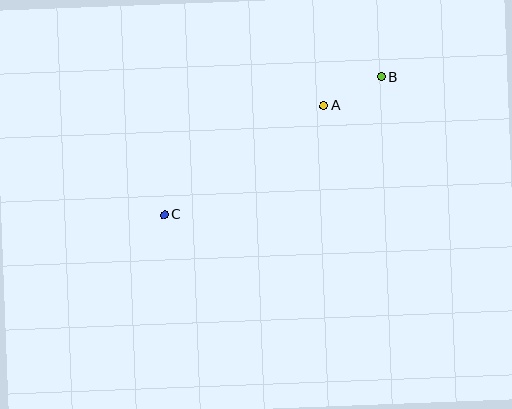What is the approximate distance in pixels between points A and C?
The distance between A and C is approximately 193 pixels.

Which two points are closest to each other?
Points A and B are closest to each other.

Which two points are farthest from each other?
Points B and C are farthest from each other.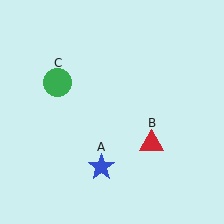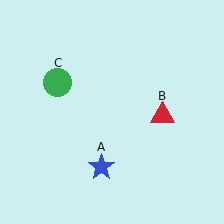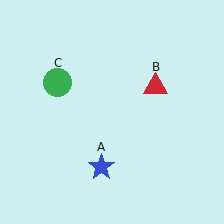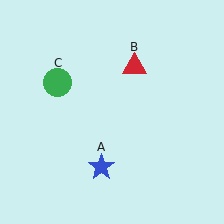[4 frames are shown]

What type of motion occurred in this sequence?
The red triangle (object B) rotated counterclockwise around the center of the scene.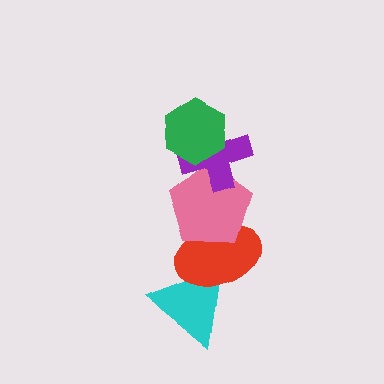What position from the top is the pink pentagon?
The pink pentagon is 3rd from the top.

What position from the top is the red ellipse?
The red ellipse is 4th from the top.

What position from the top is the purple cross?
The purple cross is 2nd from the top.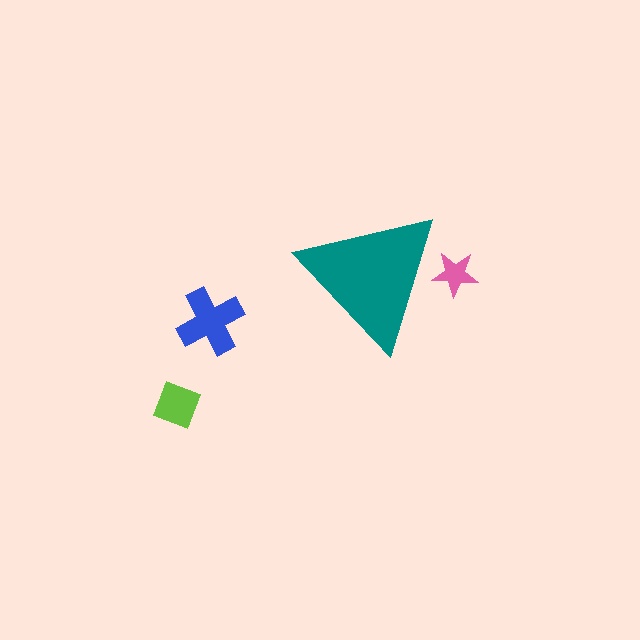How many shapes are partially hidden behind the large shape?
1 shape is partially hidden.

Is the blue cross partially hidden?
No, the blue cross is fully visible.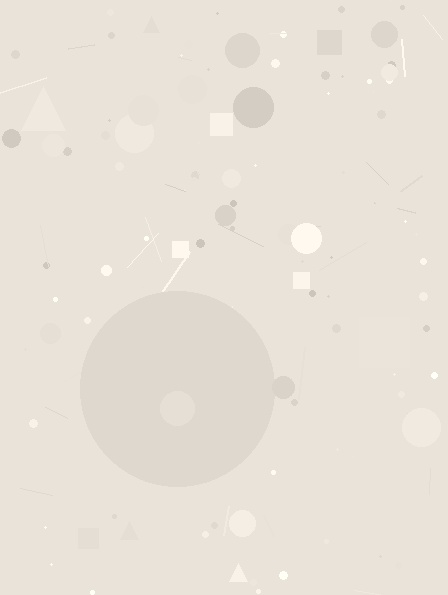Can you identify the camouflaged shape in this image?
The camouflaged shape is a circle.